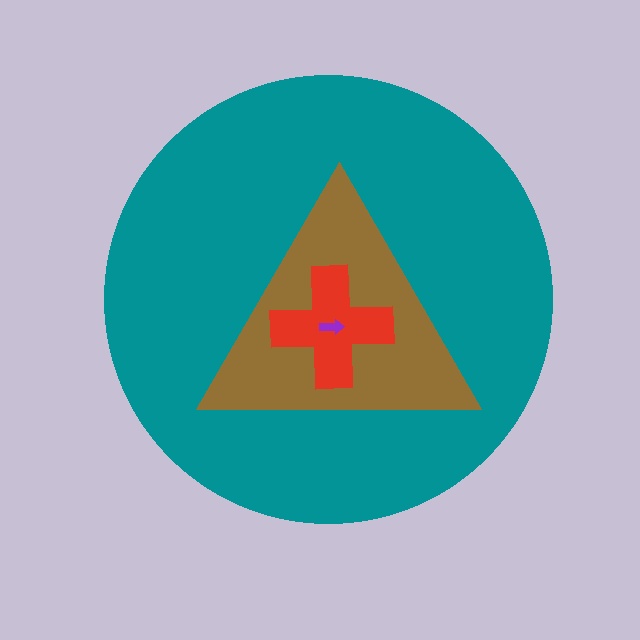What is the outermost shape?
The teal circle.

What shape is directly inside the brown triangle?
The red cross.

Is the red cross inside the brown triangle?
Yes.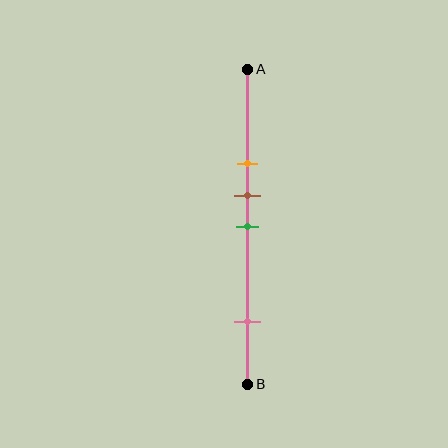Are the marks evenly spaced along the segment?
No, the marks are not evenly spaced.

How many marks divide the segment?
There are 4 marks dividing the segment.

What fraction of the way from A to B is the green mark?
The green mark is approximately 50% (0.5) of the way from A to B.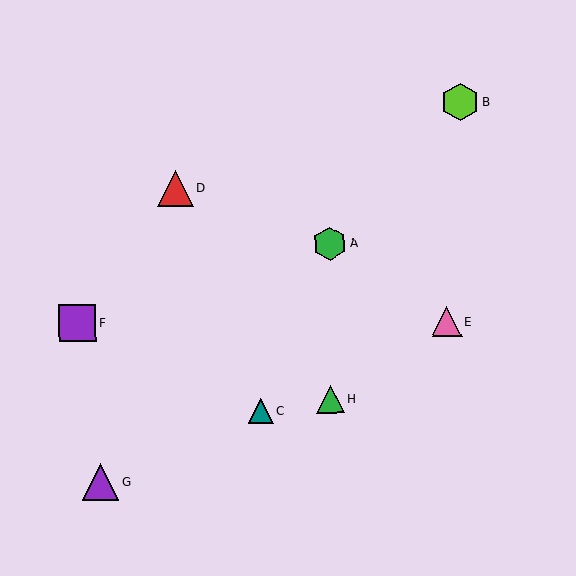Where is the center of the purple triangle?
The center of the purple triangle is at (101, 482).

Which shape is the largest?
The lime hexagon (labeled B) is the largest.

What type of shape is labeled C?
Shape C is a teal triangle.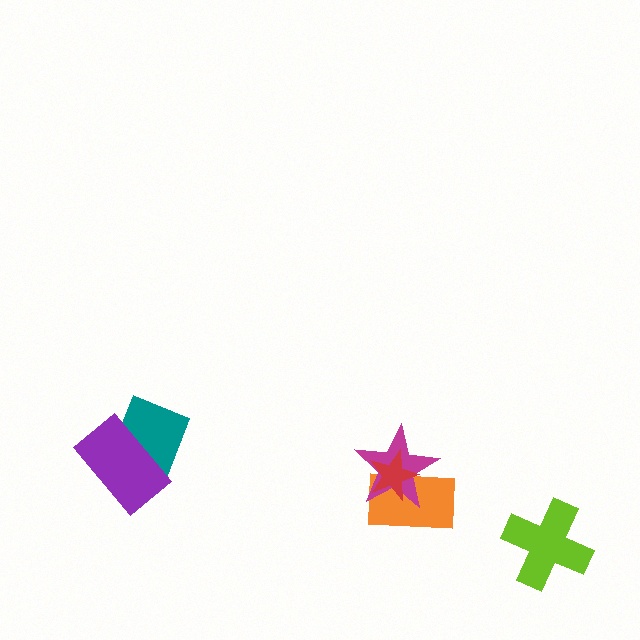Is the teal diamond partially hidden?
Yes, it is partially covered by another shape.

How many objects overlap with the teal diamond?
1 object overlaps with the teal diamond.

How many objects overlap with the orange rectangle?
2 objects overlap with the orange rectangle.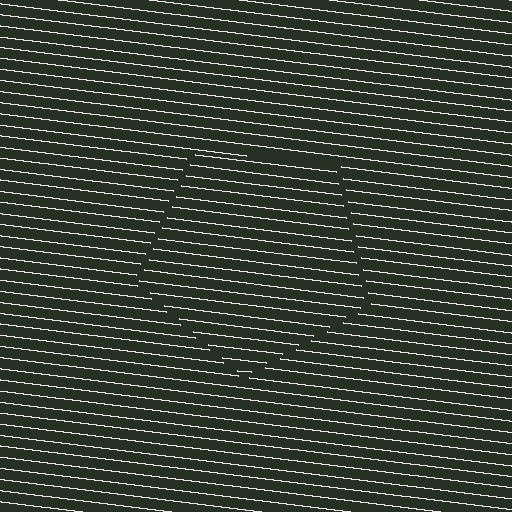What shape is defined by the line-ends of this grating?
An illusory pentagon. The interior of the shape contains the same grating, shifted by half a period — the contour is defined by the phase discontinuity where line-ends from the inner and outer gratings abut.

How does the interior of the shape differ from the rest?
The interior of the shape contains the same grating, shifted by half a period — the contour is defined by the phase discontinuity where line-ends from the inner and outer gratings abut.